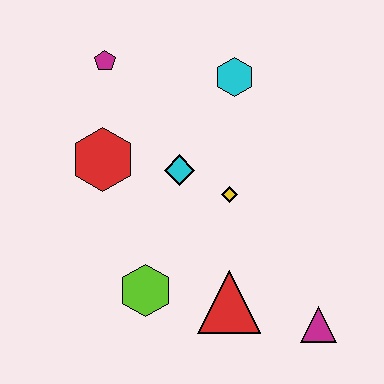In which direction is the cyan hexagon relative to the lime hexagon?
The cyan hexagon is above the lime hexagon.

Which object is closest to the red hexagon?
The cyan diamond is closest to the red hexagon.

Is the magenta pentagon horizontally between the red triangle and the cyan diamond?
No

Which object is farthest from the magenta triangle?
The magenta pentagon is farthest from the magenta triangle.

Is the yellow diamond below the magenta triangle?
No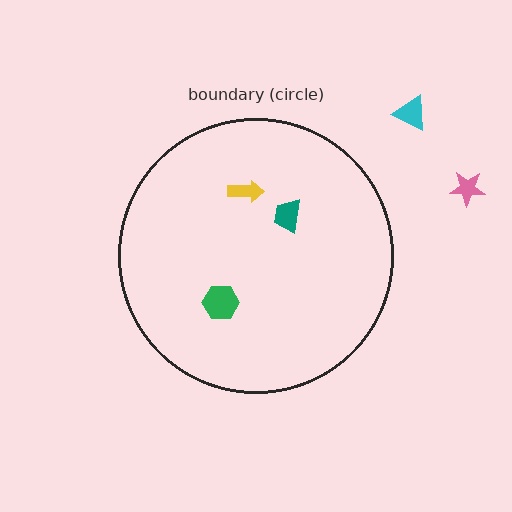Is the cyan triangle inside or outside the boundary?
Outside.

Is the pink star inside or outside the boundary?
Outside.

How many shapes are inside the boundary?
3 inside, 2 outside.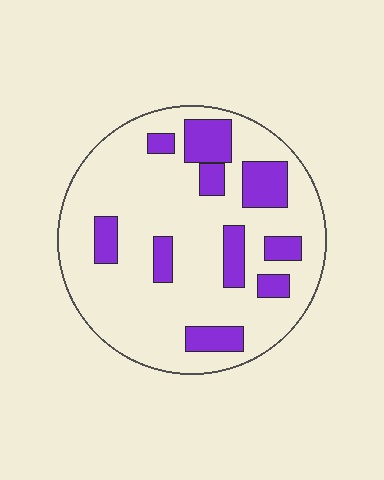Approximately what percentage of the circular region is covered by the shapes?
Approximately 20%.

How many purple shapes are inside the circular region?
10.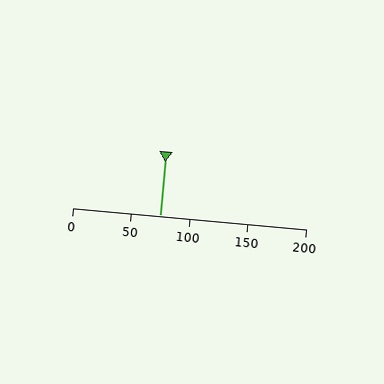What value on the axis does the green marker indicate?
The marker indicates approximately 75.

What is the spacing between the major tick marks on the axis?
The major ticks are spaced 50 apart.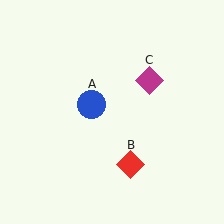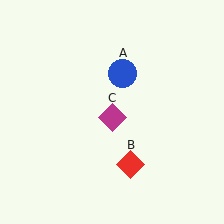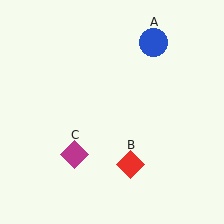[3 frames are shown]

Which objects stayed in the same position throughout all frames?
Red diamond (object B) remained stationary.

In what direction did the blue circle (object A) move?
The blue circle (object A) moved up and to the right.